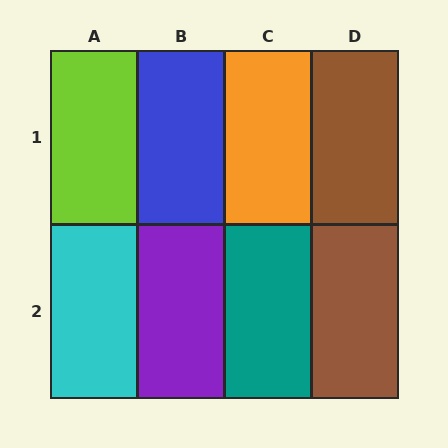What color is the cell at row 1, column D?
Brown.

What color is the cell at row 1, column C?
Orange.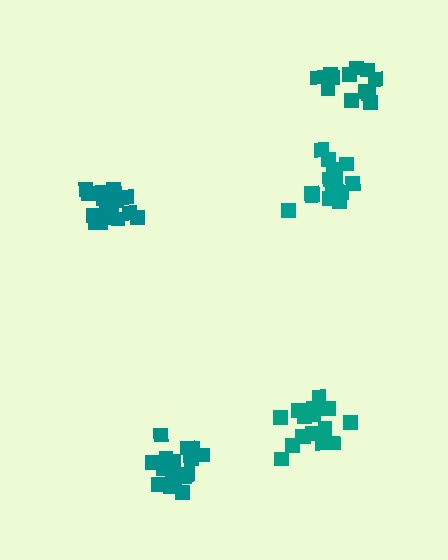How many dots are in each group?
Group 1: 13 dots, Group 2: 18 dots, Group 3: 15 dots, Group 4: 17 dots, Group 5: 18 dots (81 total).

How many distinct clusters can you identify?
There are 5 distinct clusters.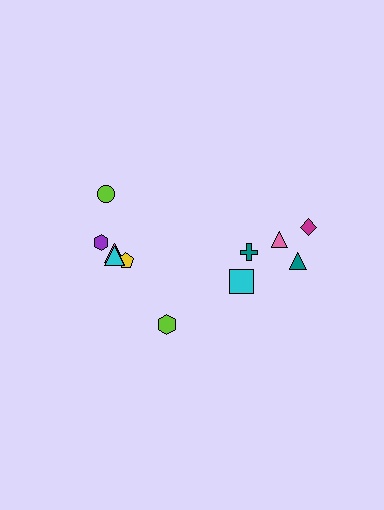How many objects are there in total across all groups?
There are 12 objects.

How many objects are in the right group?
There are 5 objects.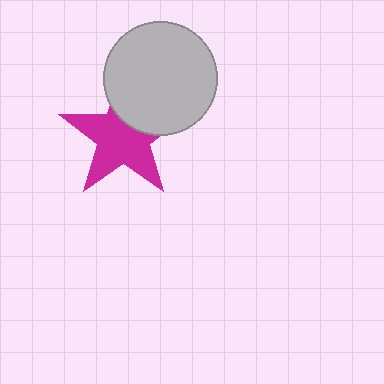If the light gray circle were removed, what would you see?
You would see the complete magenta star.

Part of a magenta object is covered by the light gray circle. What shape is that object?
It is a star.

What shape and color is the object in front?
The object in front is a light gray circle.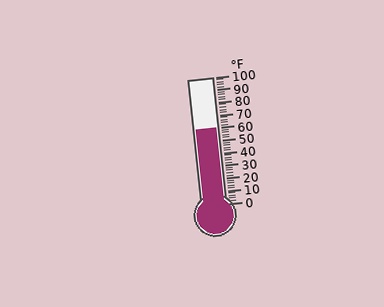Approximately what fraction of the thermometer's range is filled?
The thermometer is filled to approximately 60% of its range.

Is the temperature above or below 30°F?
The temperature is above 30°F.